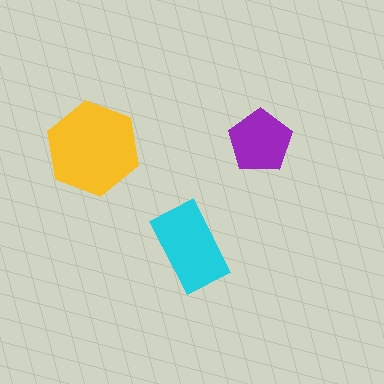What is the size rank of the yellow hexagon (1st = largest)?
1st.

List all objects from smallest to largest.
The purple pentagon, the cyan rectangle, the yellow hexagon.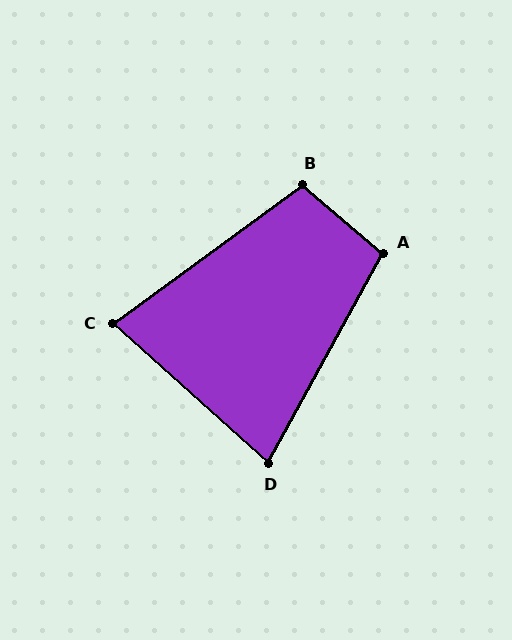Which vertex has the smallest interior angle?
D, at approximately 77 degrees.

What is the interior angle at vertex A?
Approximately 102 degrees (obtuse).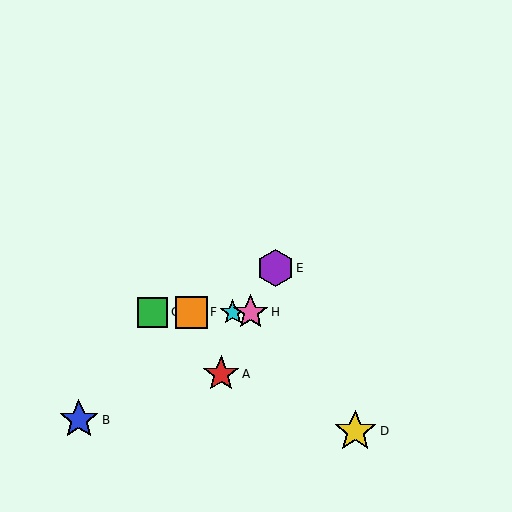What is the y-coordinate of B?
Object B is at y≈420.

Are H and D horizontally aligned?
No, H is at y≈312 and D is at y≈431.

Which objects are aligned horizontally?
Objects C, F, G, H are aligned horizontally.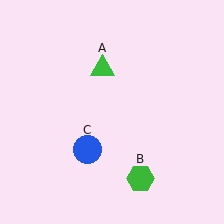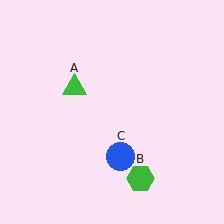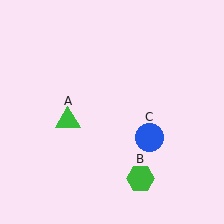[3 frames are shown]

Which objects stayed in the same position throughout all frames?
Green hexagon (object B) remained stationary.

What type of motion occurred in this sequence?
The green triangle (object A), blue circle (object C) rotated counterclockwise around the center of the scene.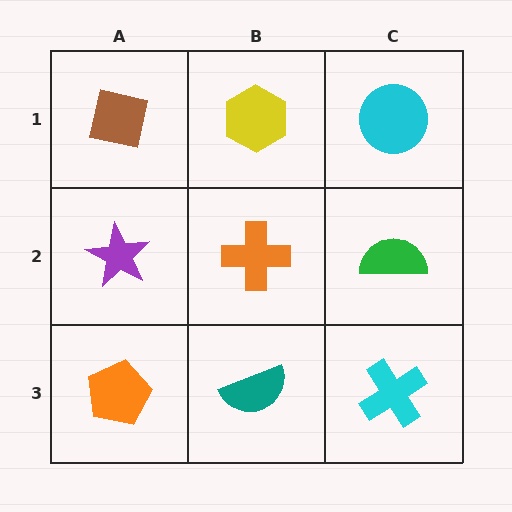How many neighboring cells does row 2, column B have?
4.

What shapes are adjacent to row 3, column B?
An orange cross (row 2, column B), an orange pentagon (row 3, column A), a cyan cross (row 3, column C).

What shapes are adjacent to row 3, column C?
A green semicircle (row 2, column C), a teal semicircle (row 3, column B).